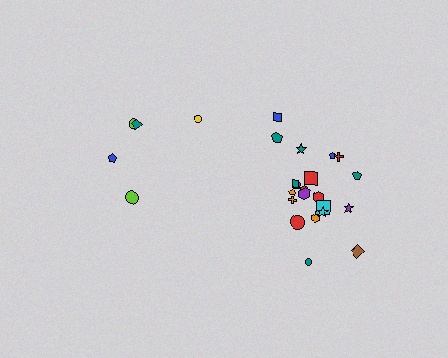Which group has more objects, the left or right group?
The right group.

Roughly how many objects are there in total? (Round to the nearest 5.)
Roughly 25 objects in total.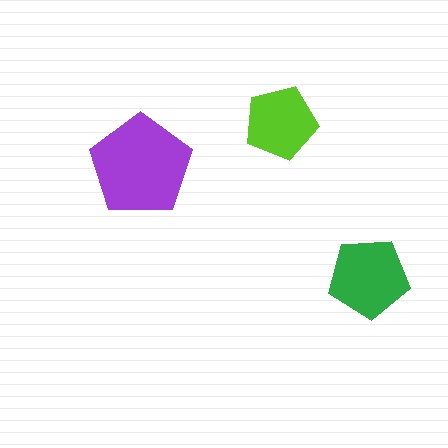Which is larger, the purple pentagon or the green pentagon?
The purple one.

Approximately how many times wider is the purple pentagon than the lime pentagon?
About 1.5 times wider.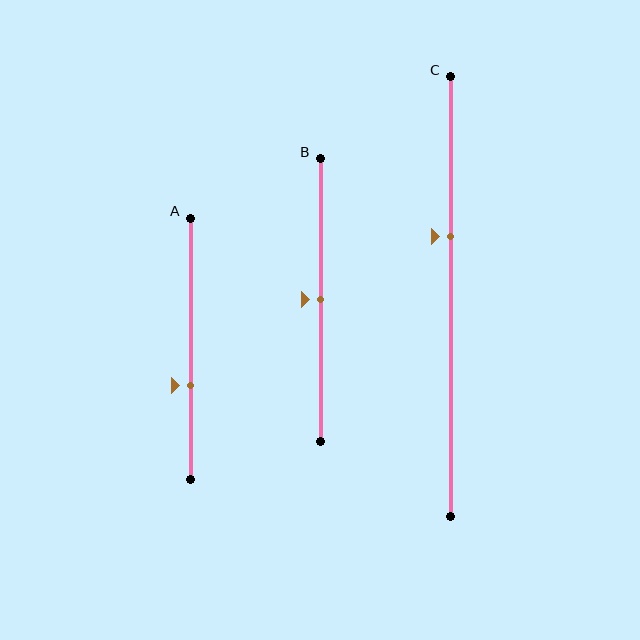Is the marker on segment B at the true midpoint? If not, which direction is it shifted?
Yes, the marker on segment B is at the true midpoint.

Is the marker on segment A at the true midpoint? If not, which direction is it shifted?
No, the marker on segment A is shifted downward by about 14% of the segment length.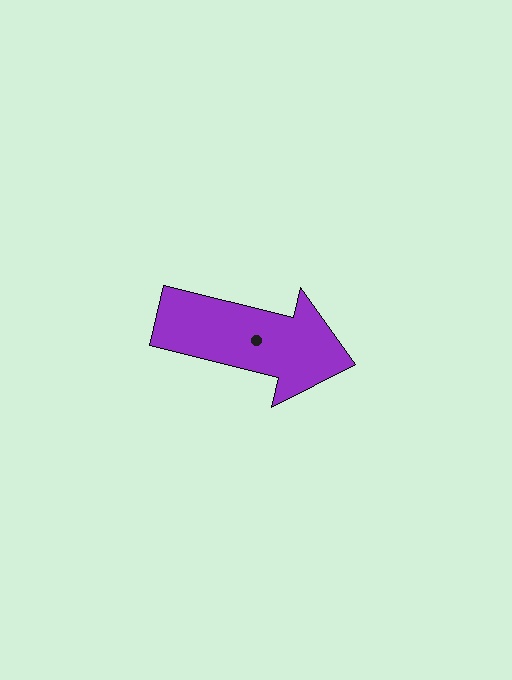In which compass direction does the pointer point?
East.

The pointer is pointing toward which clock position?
Roughly 3 o'clock.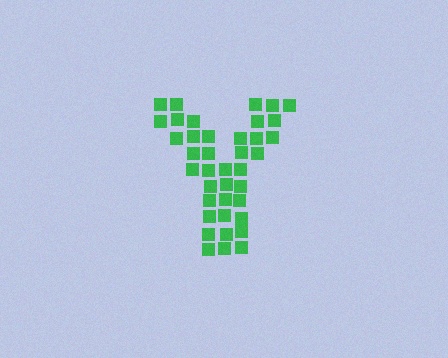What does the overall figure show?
The overall figure shows the letter Y.